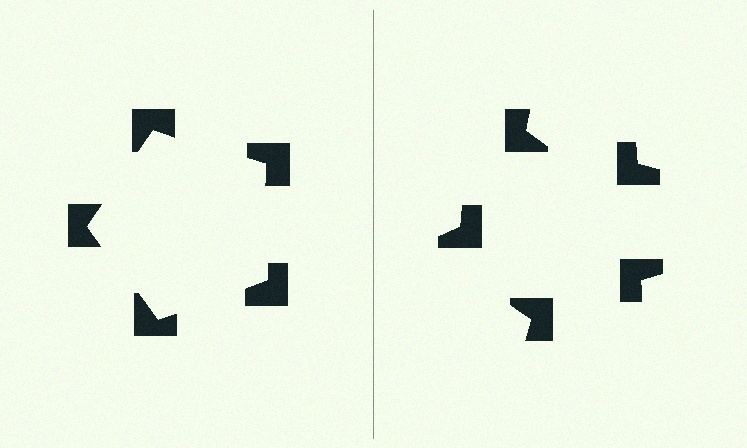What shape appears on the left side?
An illusory pentagon.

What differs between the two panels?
The notched squares are positioned identically on both sides; only the wedge orientations differ. On the left they align to a pentagon; on the right they are misaligned.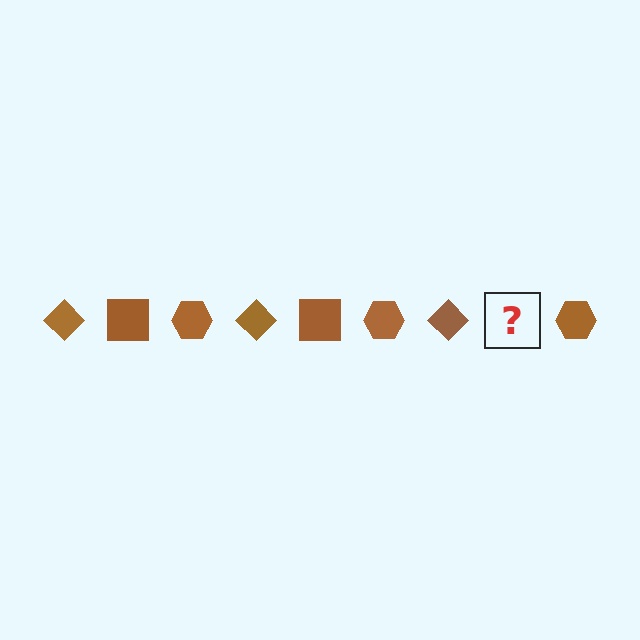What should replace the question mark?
The question mark should be replaced with a brown square.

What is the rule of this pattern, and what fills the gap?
The rule is that the pattern cycles through diamond, square, hexagon shapes in brown. The gap should be filled with a brown square.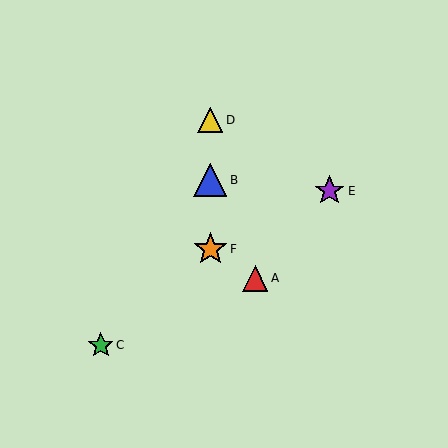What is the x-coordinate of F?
Object F is at x≈210.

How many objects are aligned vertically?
3 objects (B, D, F) are aligned vertically.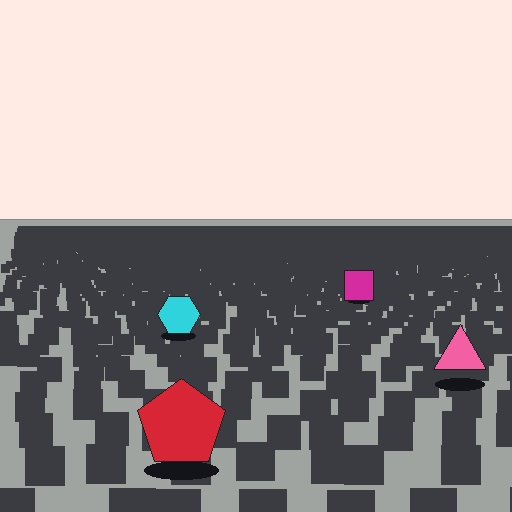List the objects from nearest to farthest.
From nearest to farthest: the red pentagon, the pink triangle, the cyan hexagon, the magenta square.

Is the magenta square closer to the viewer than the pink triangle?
No. The pink triangle is closer — you can tell from the texture gradient: the ground texture is coarser near it.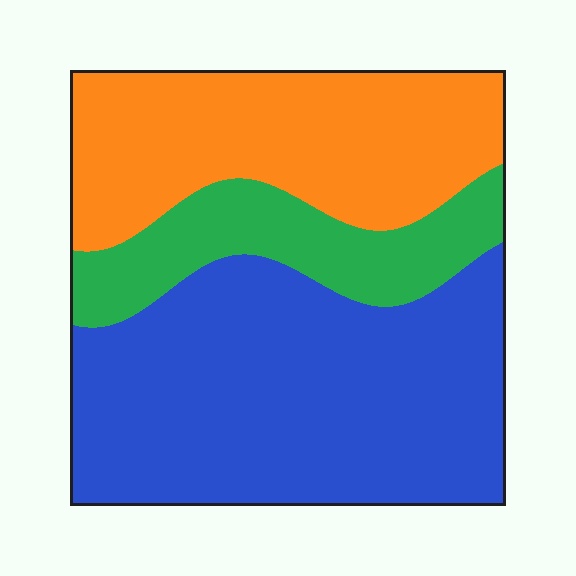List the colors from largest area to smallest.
From largest to smallest: blue, orange, green.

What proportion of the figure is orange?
Orange covers 32% of the figure.